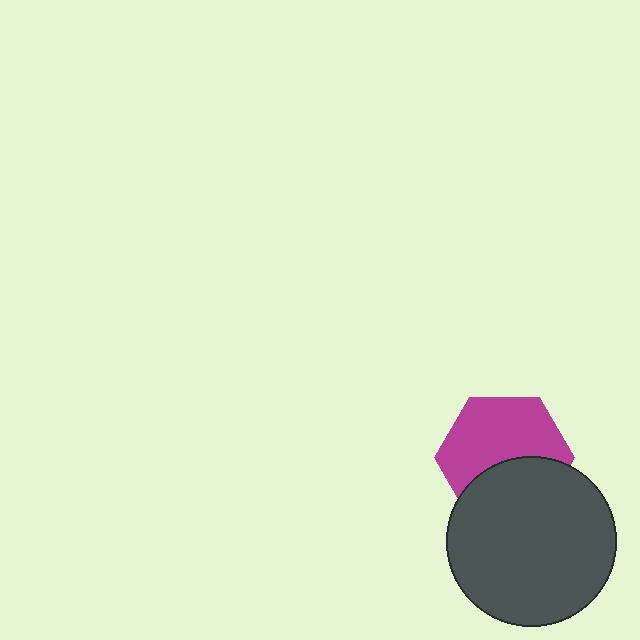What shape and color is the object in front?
The object in front is a dark gray circle.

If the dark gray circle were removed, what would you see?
You would see the complete magenta hexagon.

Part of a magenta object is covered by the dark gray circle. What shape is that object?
It is a hexagon.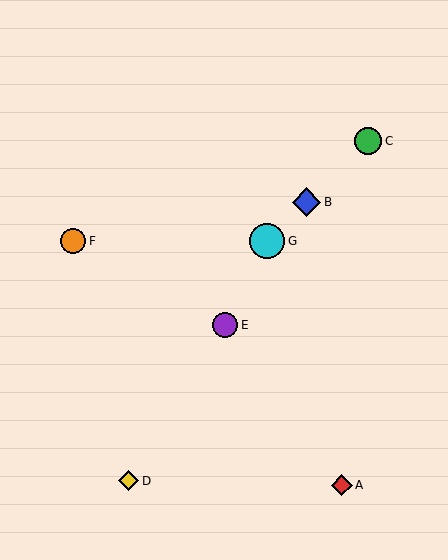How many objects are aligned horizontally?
2 objects (F, G) are aligned horizontally.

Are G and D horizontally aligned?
No, G is at y≈241 and D is at y≈481.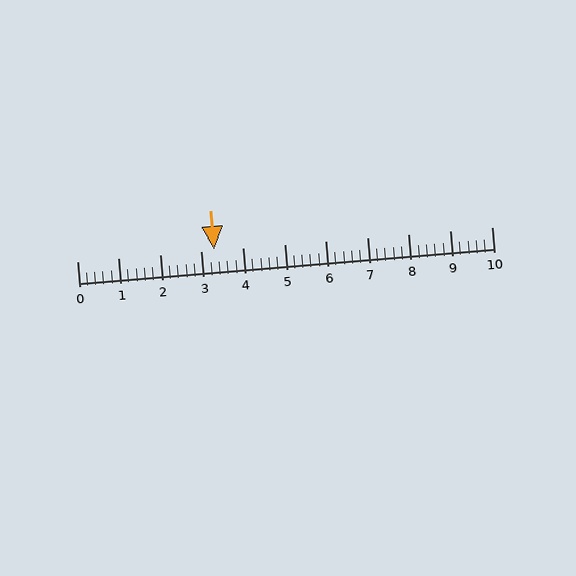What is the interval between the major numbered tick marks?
The major tick marks are spaced 1 units apart.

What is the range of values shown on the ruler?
The ruler shows values from 0 to 10.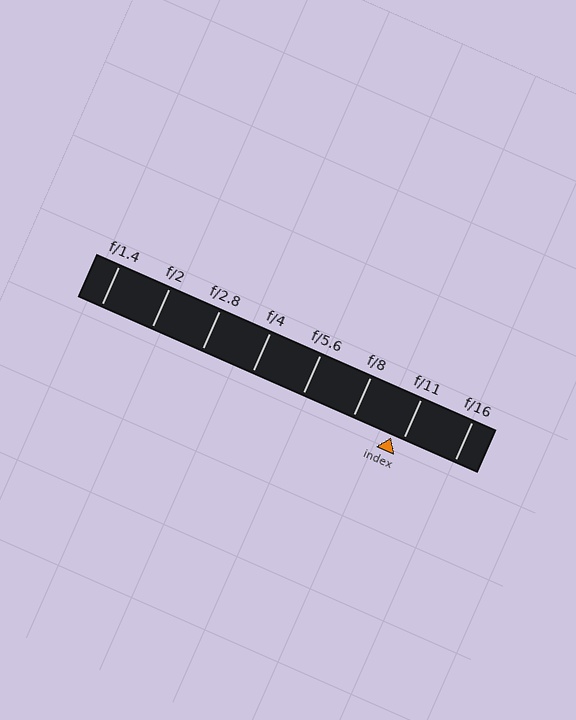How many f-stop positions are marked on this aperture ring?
There are 8 f-stop positions marked.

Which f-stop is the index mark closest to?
The index mark is closest to f/11.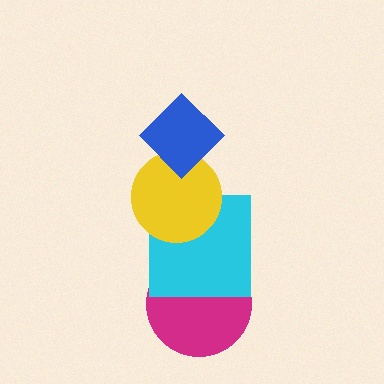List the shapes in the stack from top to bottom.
From top to bottom: the blue diamond, the yellow circle, the cyan square, the magenta circle.